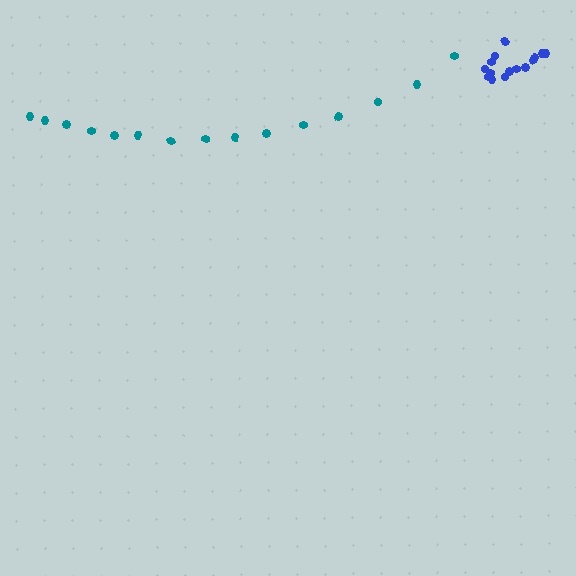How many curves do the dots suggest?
There are 2 distinct paths.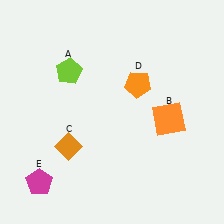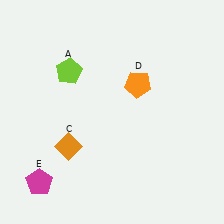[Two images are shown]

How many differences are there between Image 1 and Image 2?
There is 1 difference between the two images.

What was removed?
The orange square (B) was removed in Image 2.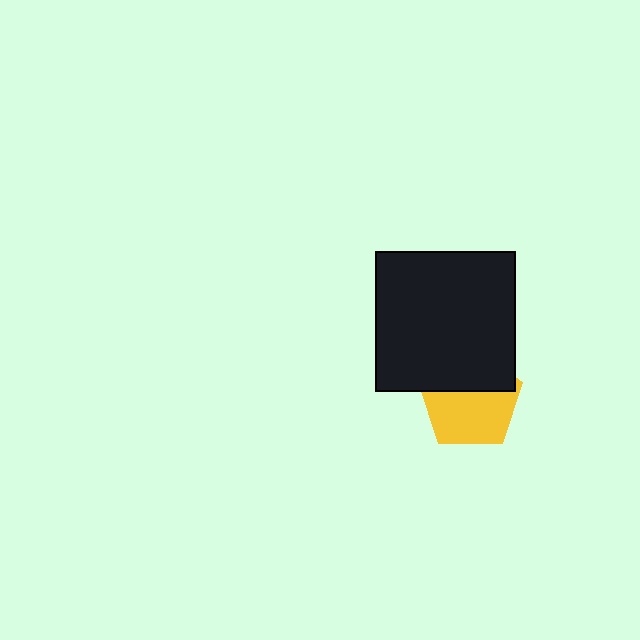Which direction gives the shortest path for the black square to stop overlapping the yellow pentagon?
Moving up gives the shortest separation.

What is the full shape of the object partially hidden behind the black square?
The partially hidden object is a yellow pentagon.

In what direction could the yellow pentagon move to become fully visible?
The yellow pentagon could move down. That would shift it out from behind the black square entirely.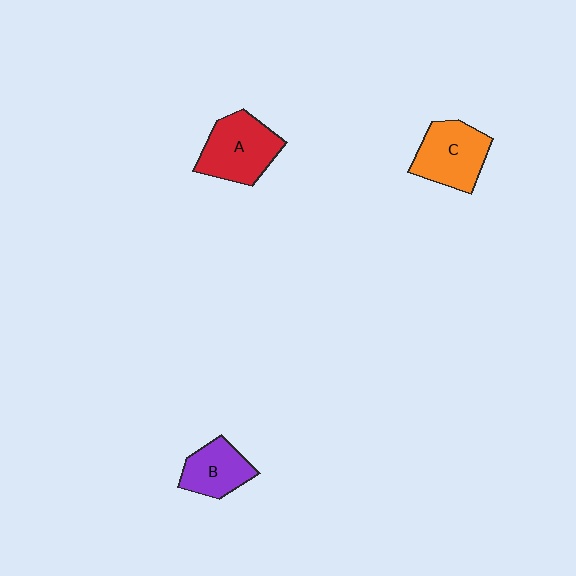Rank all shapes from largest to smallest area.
From largest to smallest: A (red), C (orange), B (purple).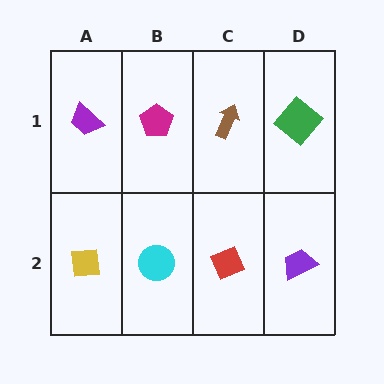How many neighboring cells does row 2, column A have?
2.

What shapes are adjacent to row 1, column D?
A purple trapezoid (row 2, column D), a brown arrow (row 1, column C).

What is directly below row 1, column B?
A cyan circle.